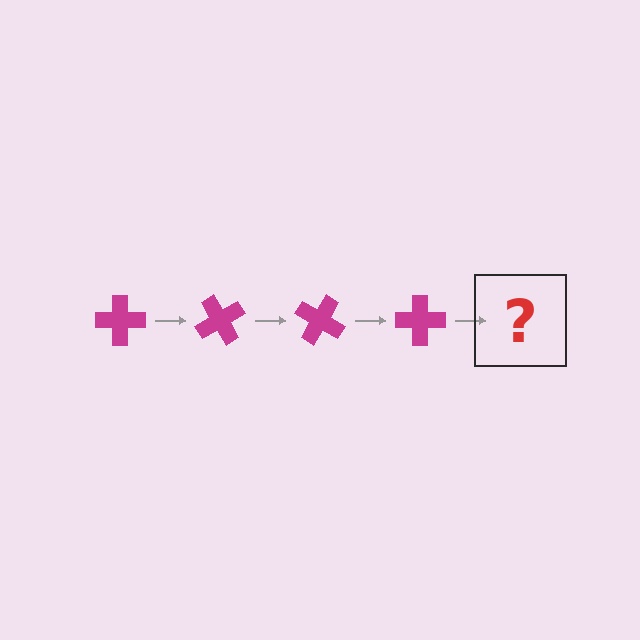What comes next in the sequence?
The next element should be a magenta cross rotated 240 degrees.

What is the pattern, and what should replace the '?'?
The pattern is that the cross rotates 60 degrees each step. The '?' should be a magenta cross rotated 240 degrees.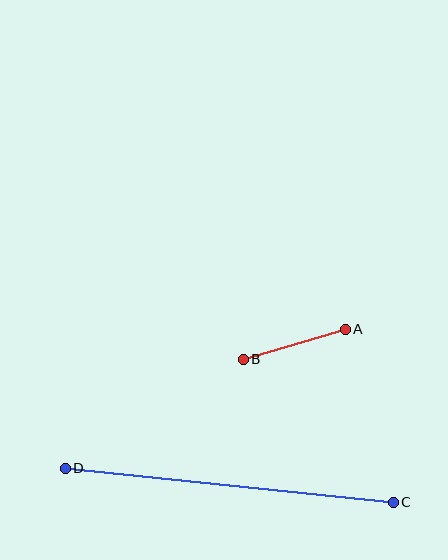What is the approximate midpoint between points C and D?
The midpoint is at approximately (229, 485) pixels.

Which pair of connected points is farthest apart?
Points C and D are farthest apart.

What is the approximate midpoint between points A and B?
The midpoint is at approximately (294, 344) pixels.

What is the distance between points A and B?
The distance is approximately 107 pixels.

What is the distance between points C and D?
The distance is approximately 330 pixels.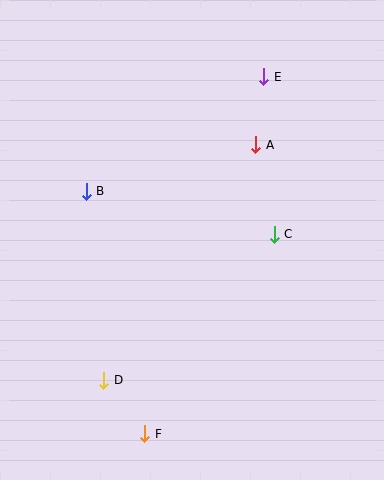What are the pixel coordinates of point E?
Point E is at (264, 77).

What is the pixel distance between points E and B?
The distance between E and B is 211 pixels.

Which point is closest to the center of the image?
Point C at (274, 234) is closest to the center.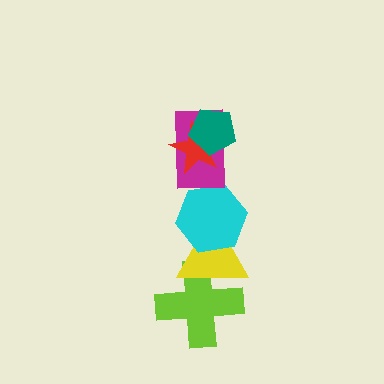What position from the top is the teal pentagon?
The teal pentagon is 1st from the top.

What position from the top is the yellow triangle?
The yellow triangle is 5th from the top.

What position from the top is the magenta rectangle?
The magenta rectangle is 3rd from the top.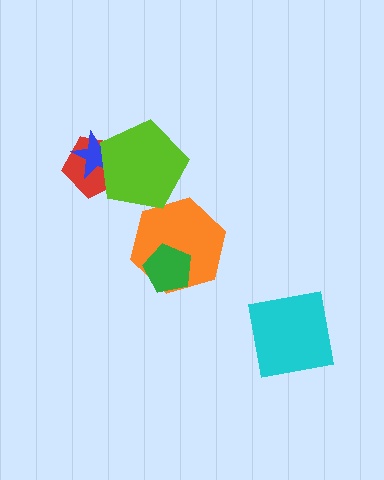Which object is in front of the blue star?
The lime pentagon is in front of the blue star.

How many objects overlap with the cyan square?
0 objects overlap with the cyan square.